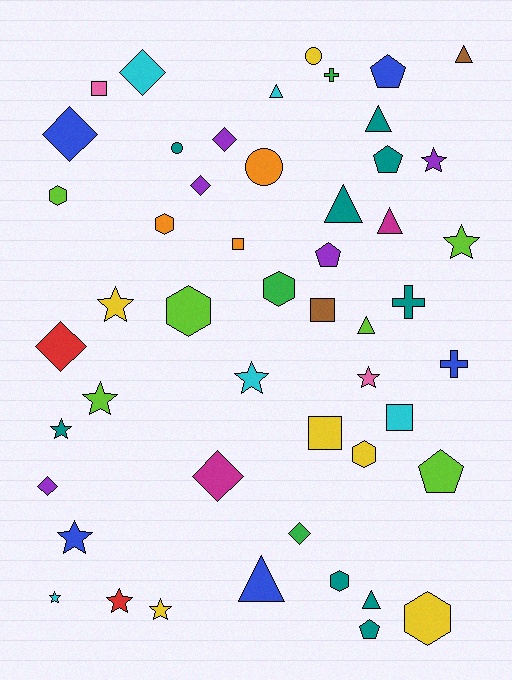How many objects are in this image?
There are 50 objects.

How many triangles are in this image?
There are 8 triangles.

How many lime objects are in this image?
There are 6 lime objects.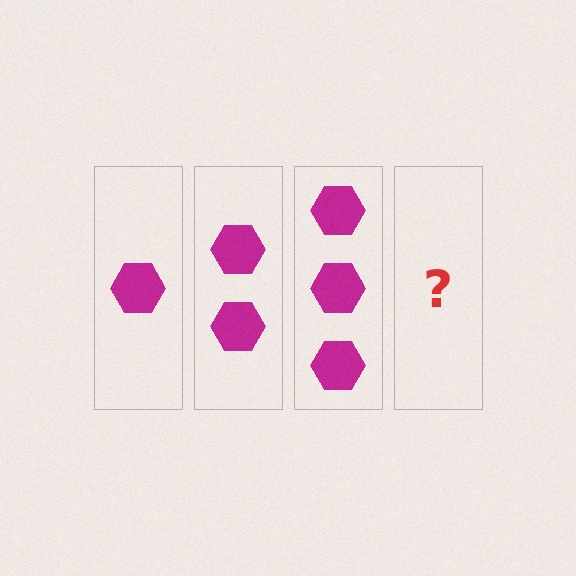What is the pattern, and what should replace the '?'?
The pattern is that each step adds one more hexagon. The '?' should be 4 hexagons.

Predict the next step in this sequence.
The next step is 4 hexagons.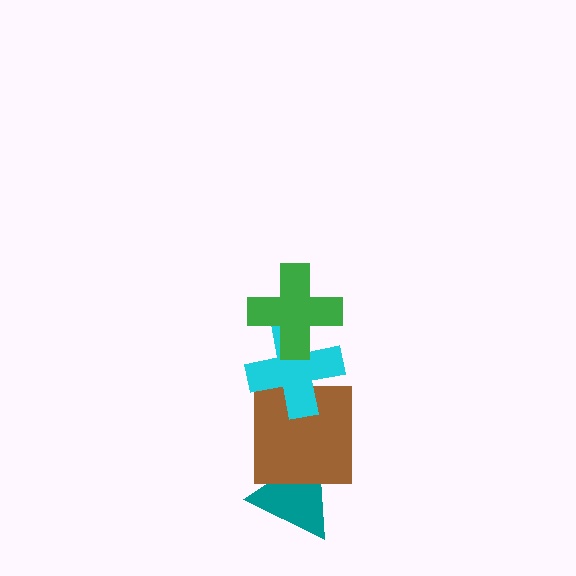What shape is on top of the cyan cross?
The green cross is on top of the cyan cross.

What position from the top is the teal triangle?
The teal triangle is 4th from the top.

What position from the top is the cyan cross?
The cyan cross is 2nd from the top.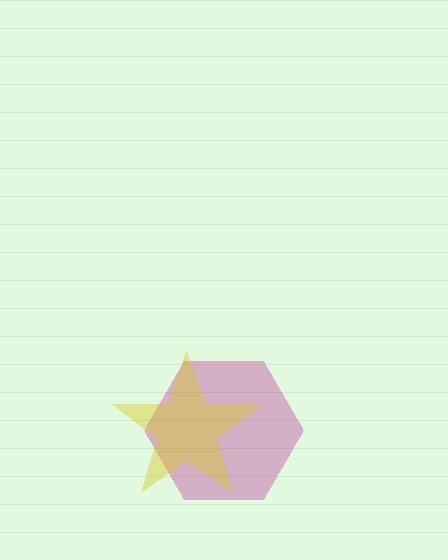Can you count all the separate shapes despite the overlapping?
Yes, there are 2 separate shapes.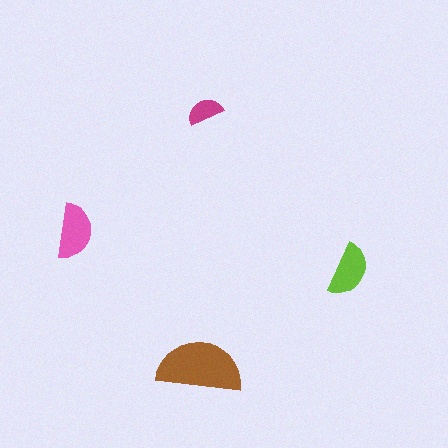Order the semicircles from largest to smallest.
the brown one, the pink one, the lime one, the magenta one.